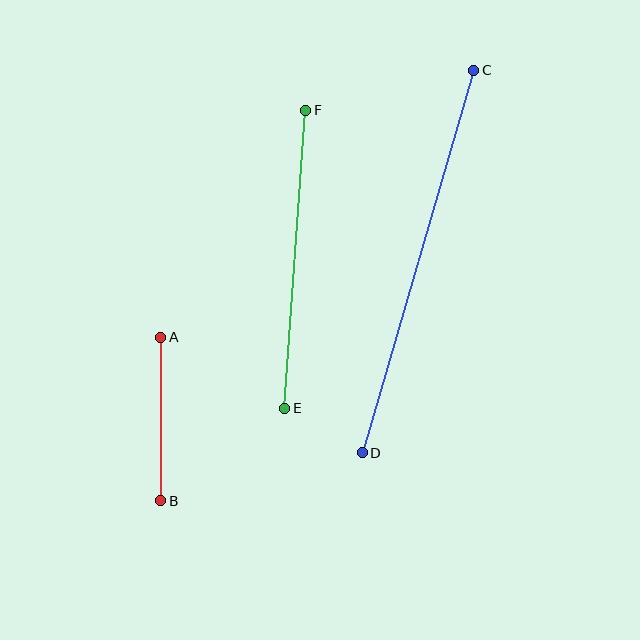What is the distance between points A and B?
The distance is approximately 163 pixels.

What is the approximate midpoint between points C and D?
The midpoint is at approximately (418, 262) pixels.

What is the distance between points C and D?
The distance is approximately 399 pixels.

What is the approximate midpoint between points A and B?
The midpoint is at approximately (161, 419) pixels.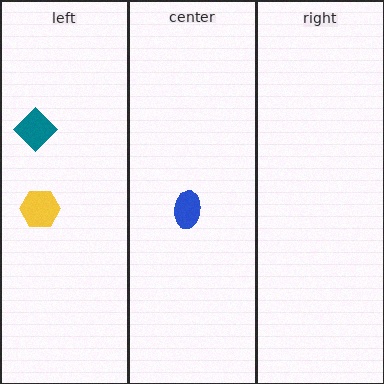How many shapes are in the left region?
2.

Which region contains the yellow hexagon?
The left region.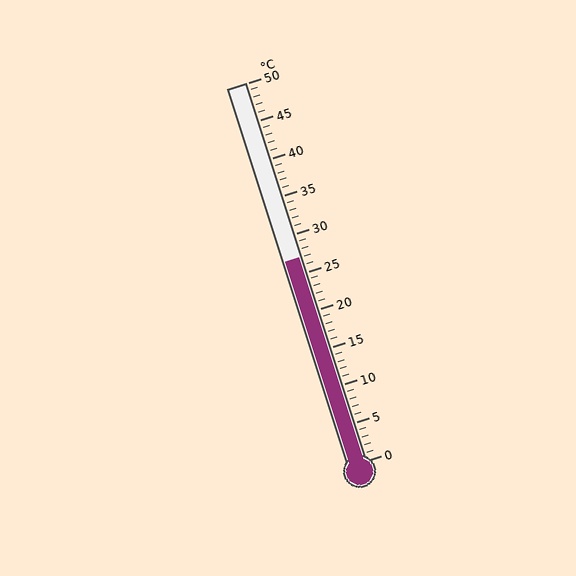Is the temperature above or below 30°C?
The temperature is below 30°C.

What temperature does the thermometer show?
The thermometer shows approximately 27°C.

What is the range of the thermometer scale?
The thermometer scale ranges from 0°C to 50°C.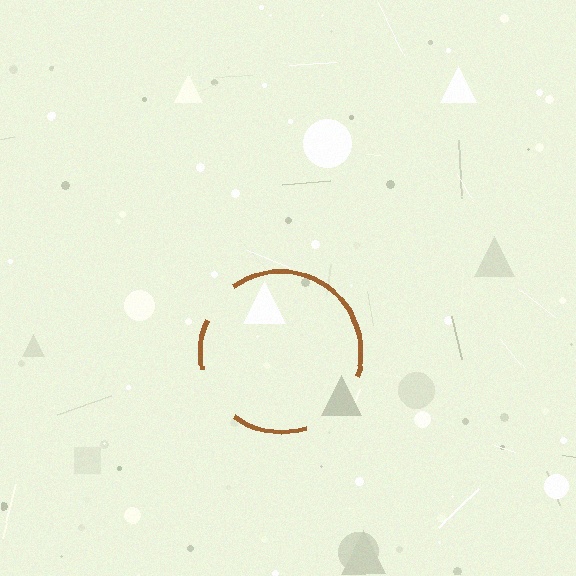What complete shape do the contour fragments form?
The contour fragments form a circle.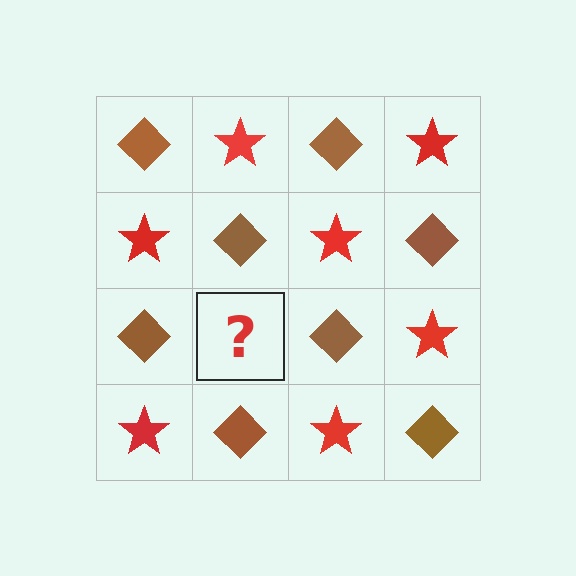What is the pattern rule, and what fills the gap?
The rule is that it alternates brown diamond and red star in a checkerboard pattern. The gap should be filled with a red star.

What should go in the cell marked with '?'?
The missing cell should contain a red star.